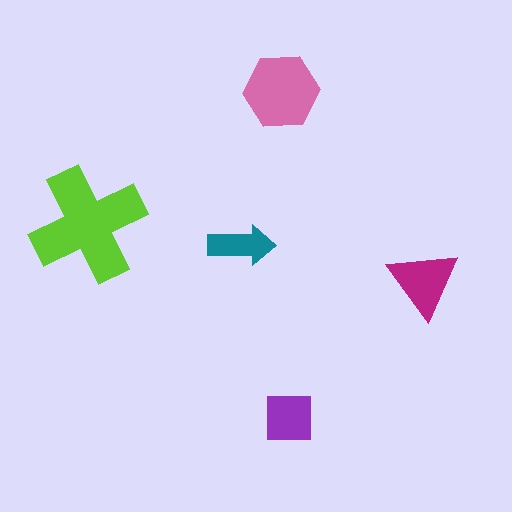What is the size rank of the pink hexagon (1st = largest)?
2nd.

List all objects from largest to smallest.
The lime cross, the pink hexagon, the magenta triangle, the purple square, the teal arrow.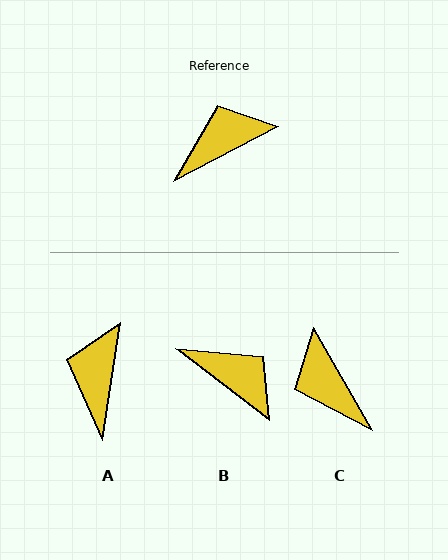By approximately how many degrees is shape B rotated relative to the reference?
Approximately 65 degrees clockwise.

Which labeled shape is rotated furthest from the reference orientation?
C, about 92 degrees away.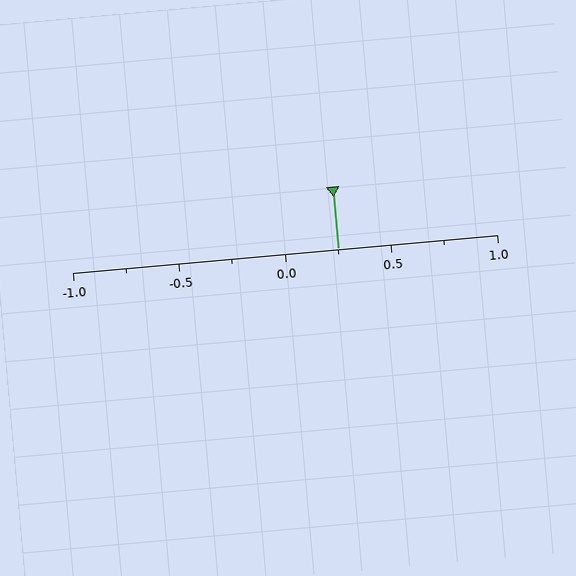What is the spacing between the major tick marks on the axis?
The major ticks are spaced 0.5 apart.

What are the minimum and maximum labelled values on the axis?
The axis runs from -1.0 to 1.0.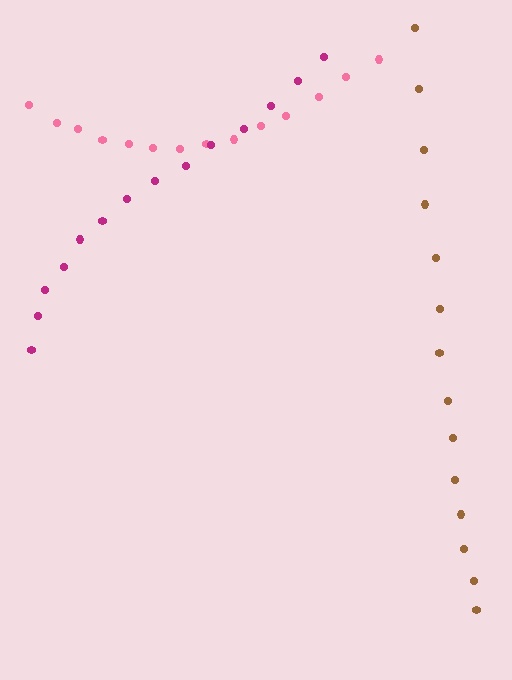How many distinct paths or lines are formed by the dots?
There are 3 distinct paths.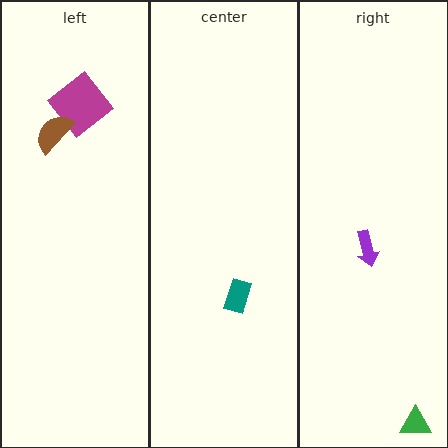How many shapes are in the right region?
2.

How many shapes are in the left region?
2.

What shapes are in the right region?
The green triangle, the purple arrow.